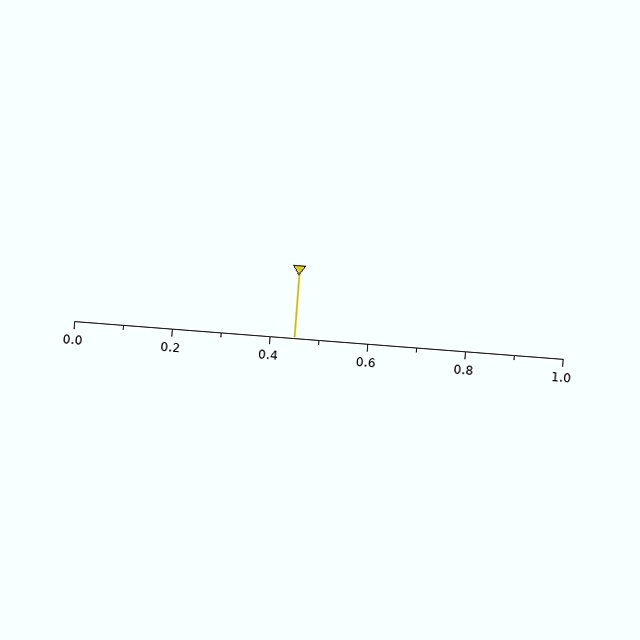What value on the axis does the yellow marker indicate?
The marker indicates approximately 0.45.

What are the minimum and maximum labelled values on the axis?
The axis runs from 0.0 to 1.0.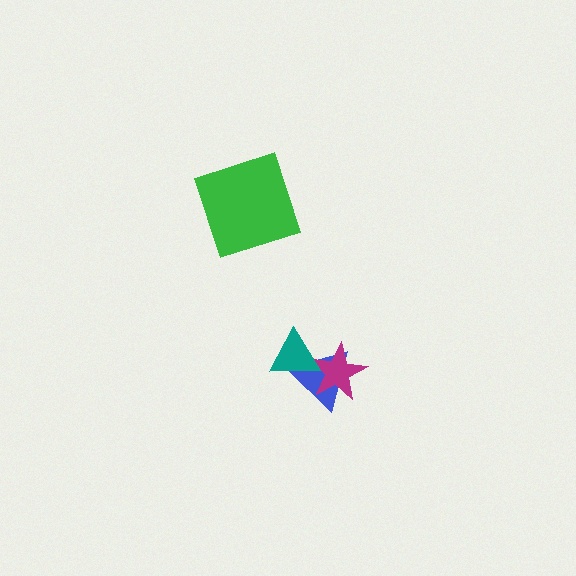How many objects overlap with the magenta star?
2 objects overlap with the magenta star.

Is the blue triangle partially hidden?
Yes, it is partially covered by another shape.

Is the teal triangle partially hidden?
No, no other shape covers it.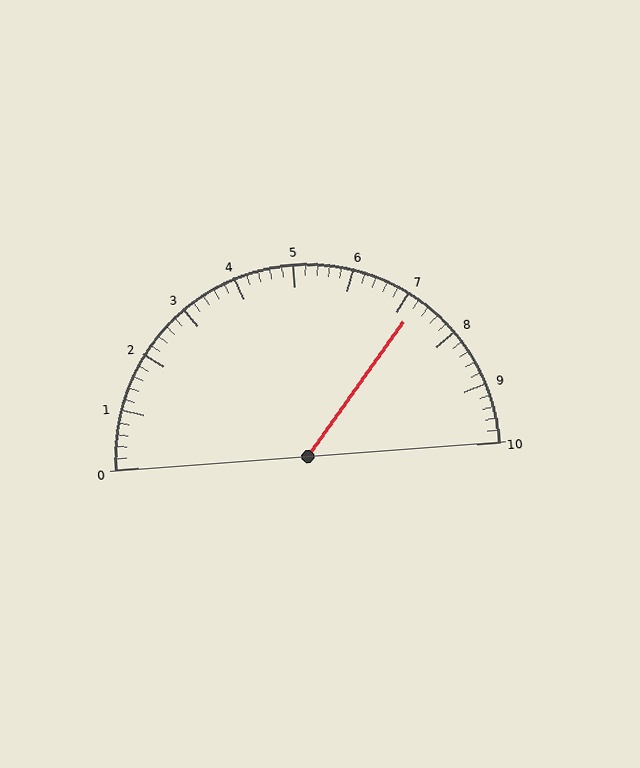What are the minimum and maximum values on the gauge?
The gauge ranges from 0 to 10.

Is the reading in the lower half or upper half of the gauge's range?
The reading is in the upper half of the range (0 to 10).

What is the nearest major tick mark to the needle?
The nearest major tick mark is 7.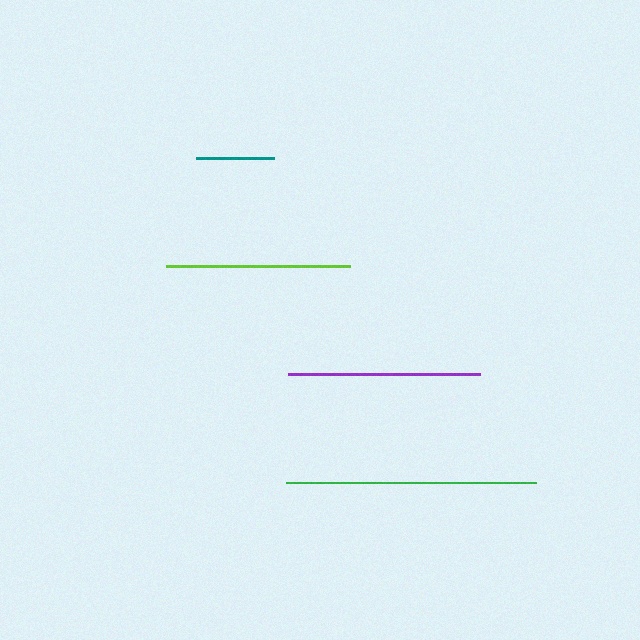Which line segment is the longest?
The green line is the longest at approximately 250 pixels.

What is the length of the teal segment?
The teal segment is approximately 79 pixels long.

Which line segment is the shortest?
The teal line is the shortest at approximately 79 pixels.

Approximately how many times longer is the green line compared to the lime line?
The green line is approximately 1.4 times the length of the lime line.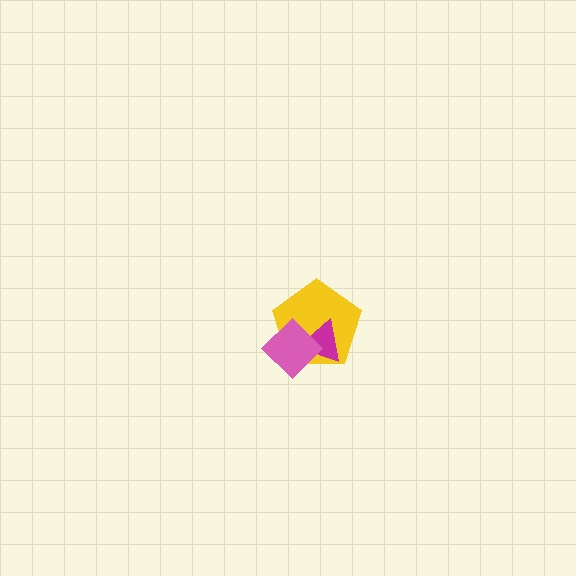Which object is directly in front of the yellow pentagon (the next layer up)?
The magenta triangle is directly in front of the yellow pentagon.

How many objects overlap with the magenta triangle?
2 objects overlap with the magenta triangle.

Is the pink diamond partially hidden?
No, no other shape covers it.